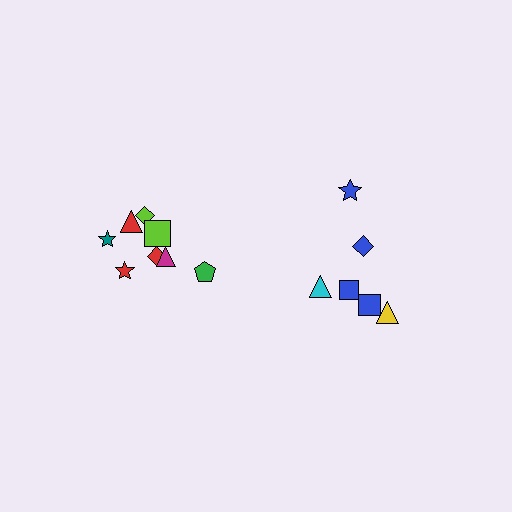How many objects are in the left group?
There are 8 objects.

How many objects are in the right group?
There are 6 objects.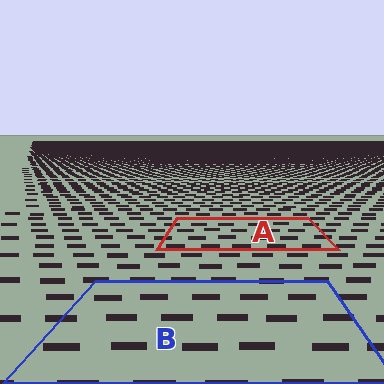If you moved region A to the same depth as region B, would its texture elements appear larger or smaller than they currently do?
They would appear larger. At a closer depth, the same texture elements are projected at a bigger on-screen size.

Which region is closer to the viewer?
Region B is closer. The texture elements there are larger and more spread out.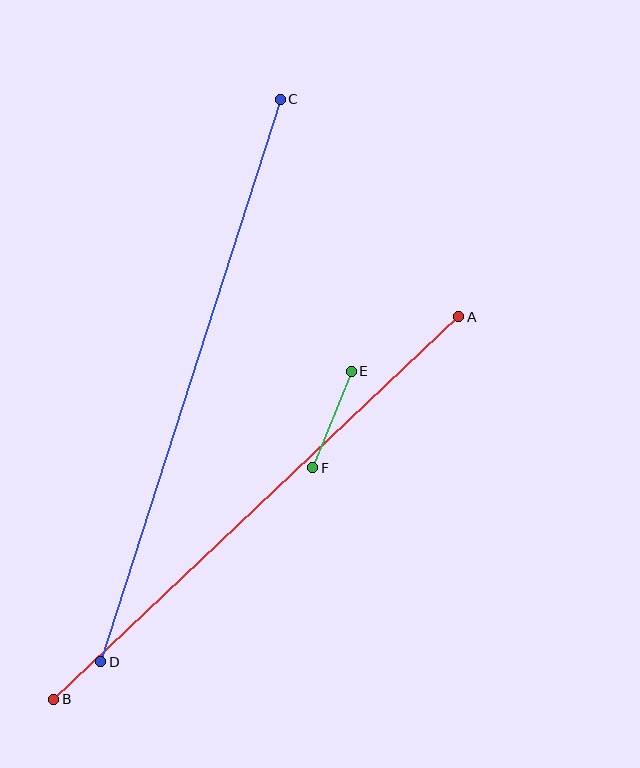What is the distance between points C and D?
The distance is approximately 590 pixels.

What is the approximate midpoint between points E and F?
The midpoint is at approximately (332, 420) pixels.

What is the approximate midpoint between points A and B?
The midpoint is at approximately (256, 508) pixels.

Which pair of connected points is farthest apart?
Points C and D are farthest apart.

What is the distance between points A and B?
The distance is approximately 557 pixels.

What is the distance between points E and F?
The distance is approximately 104 pixels.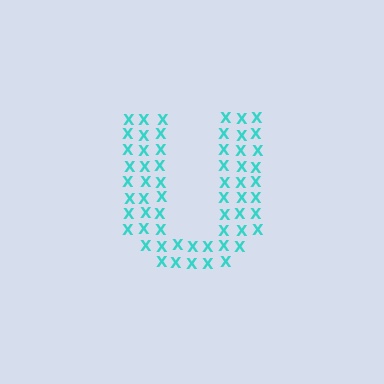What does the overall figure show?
The overall figure shows the letter U.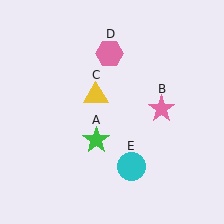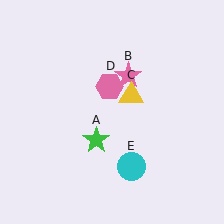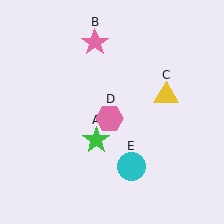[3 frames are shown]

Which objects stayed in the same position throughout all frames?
Green star (object A) and cyan circle (object E) remained stationary.